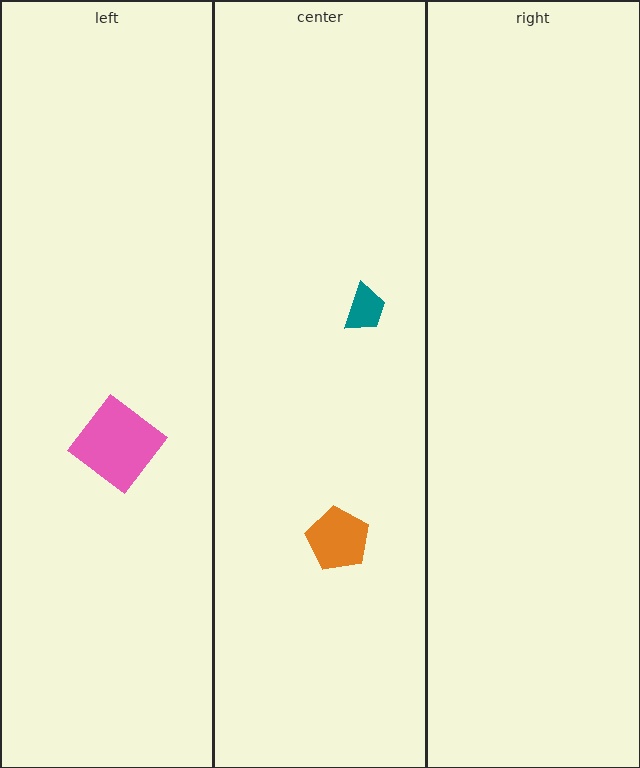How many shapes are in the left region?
1.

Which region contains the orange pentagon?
The center region.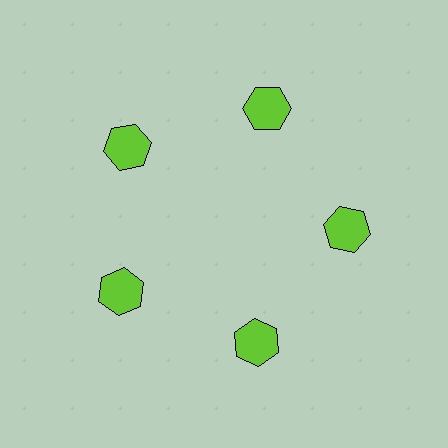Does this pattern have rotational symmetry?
Yes, this pattern has 5-fold rotational symmetry. It looks the same after rotating 72 degrees around the center.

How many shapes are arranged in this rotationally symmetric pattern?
There are 5 shapes, arranged in 5 groups of 1.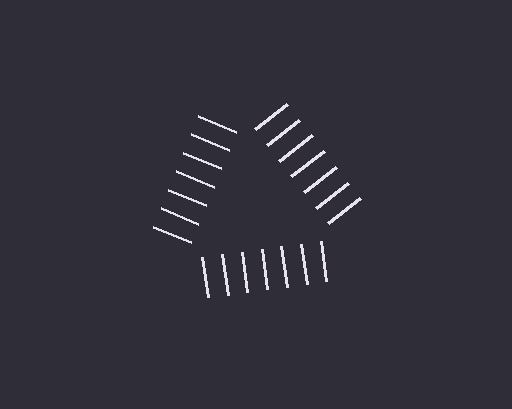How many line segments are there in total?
21 — 7 along each of the 3 edges.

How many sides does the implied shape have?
3 sides — the line-ends trace a triangle.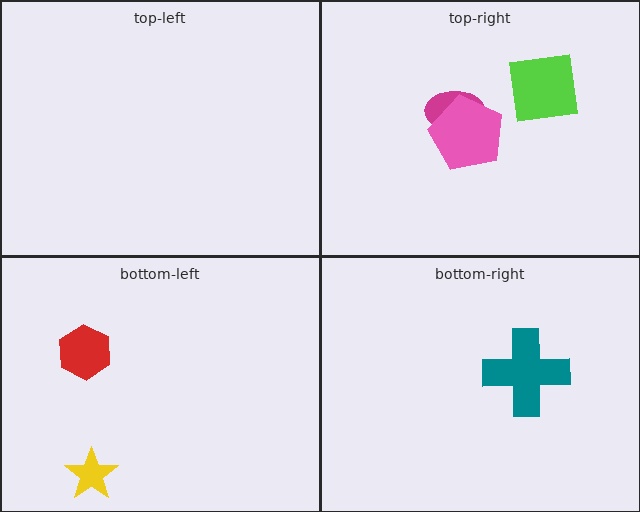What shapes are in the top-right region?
The magenta ellipse, the pink pentagon, the lime square.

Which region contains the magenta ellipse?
The top-right region.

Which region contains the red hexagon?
The bottom-left region.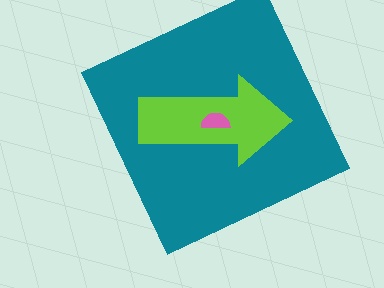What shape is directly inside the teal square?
The lime arrow.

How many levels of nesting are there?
3.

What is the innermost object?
The pink semicircle.